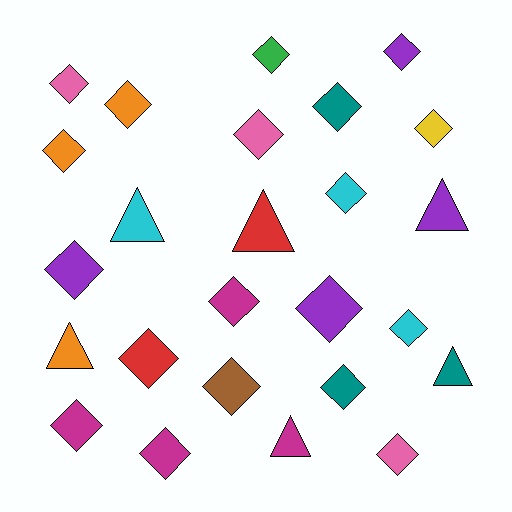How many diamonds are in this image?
There are 19 diamonds.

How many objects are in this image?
There are 25 objects.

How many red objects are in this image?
There are 2 red objects.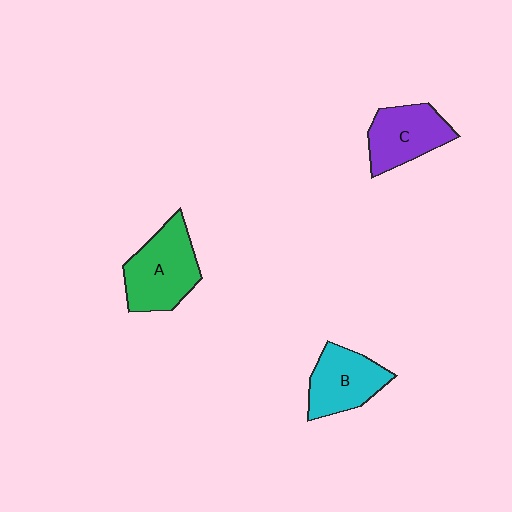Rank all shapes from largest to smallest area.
From largest to smallest: A (green), C (purple), B (cyan).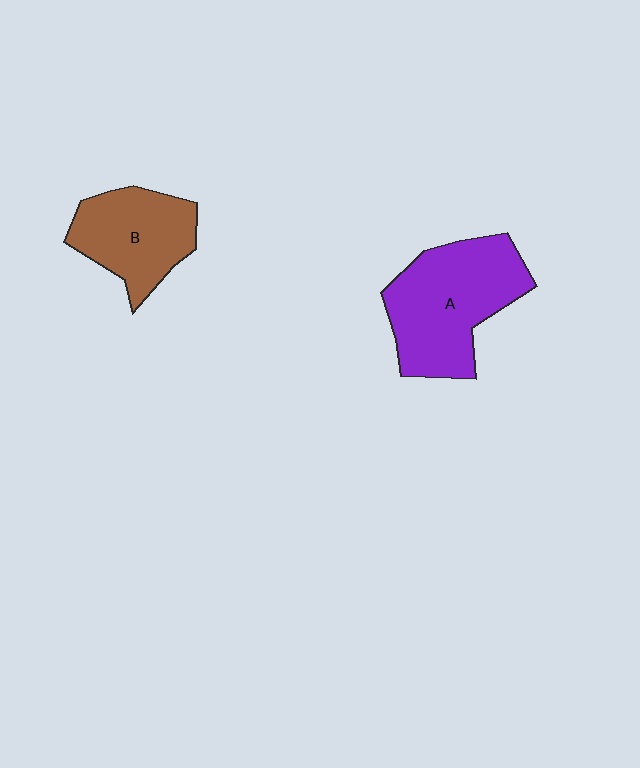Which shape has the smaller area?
Shape B (brown).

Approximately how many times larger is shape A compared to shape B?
Approximately 1.4 times.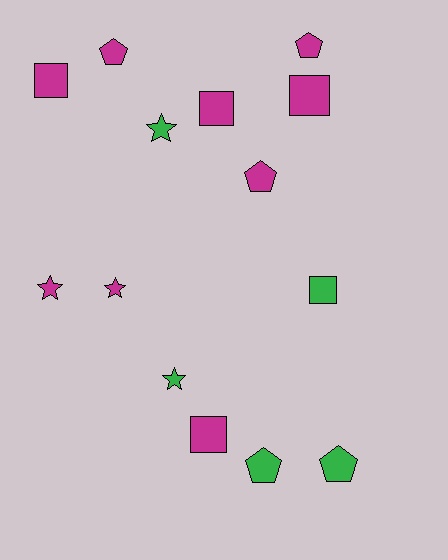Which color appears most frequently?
Magenta, with 9 objects.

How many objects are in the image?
There are 14 objects.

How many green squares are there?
There is 1 green square.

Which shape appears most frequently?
Square, with 5 objects.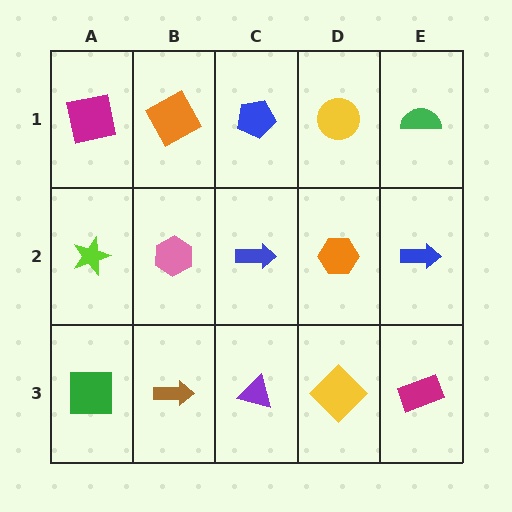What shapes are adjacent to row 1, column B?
A pink hexagon (row 2, column B), a magenta square (row 1, column A), a blue pentagon (row 1, column C).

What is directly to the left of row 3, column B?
A green square.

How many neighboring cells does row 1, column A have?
2.